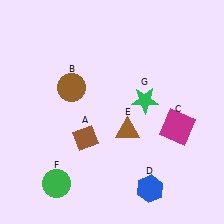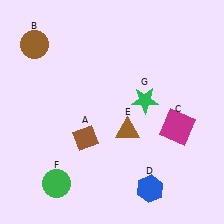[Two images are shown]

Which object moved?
The brown circle (B) moved up.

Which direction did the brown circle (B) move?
The brown circle (B) moved up.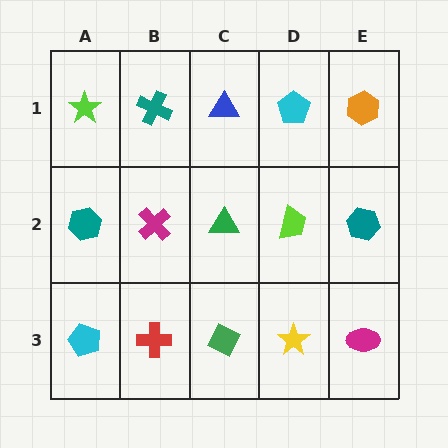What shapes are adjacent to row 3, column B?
A magenta cross (row 2, column B), a cyan pentagon (row 3, column A), a green diamond (row 3, column C).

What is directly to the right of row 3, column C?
A yellow star.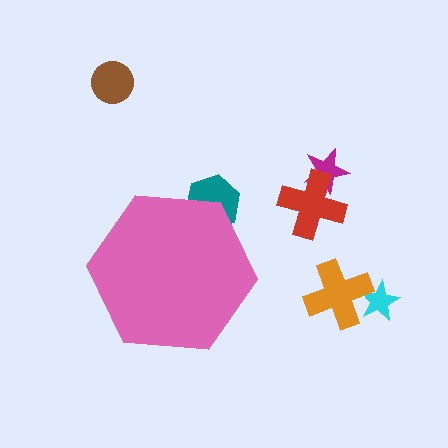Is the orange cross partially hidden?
No, the orange cross is fully visible.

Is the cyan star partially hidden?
No, the cyan star is fully visible.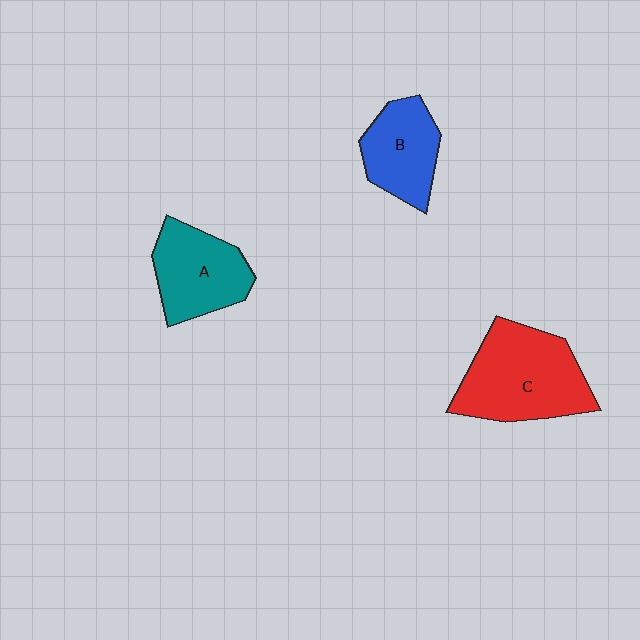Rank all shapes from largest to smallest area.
From largest to smallest: C (red), A (teal), B (blue).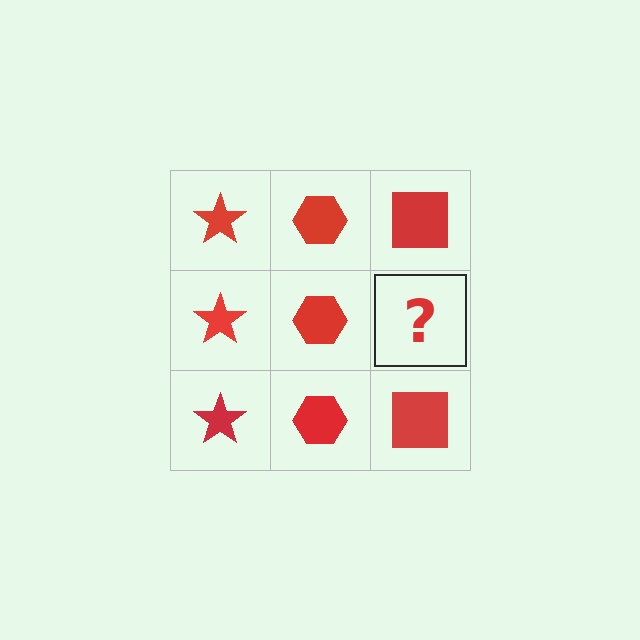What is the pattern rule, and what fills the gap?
The rule is that each column has a consistent shape. The gap should be filled with a red square.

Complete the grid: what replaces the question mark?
The question mark should be replaced with a red square.